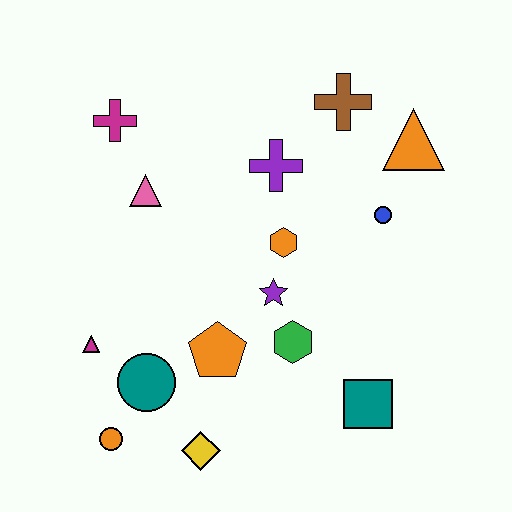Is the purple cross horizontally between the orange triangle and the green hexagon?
No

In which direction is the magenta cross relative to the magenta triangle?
The magenta cross is above the magenta triangle.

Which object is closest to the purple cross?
The orange hexagon is closest to the purple cross.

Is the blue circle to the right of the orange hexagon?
Yes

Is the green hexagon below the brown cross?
Yes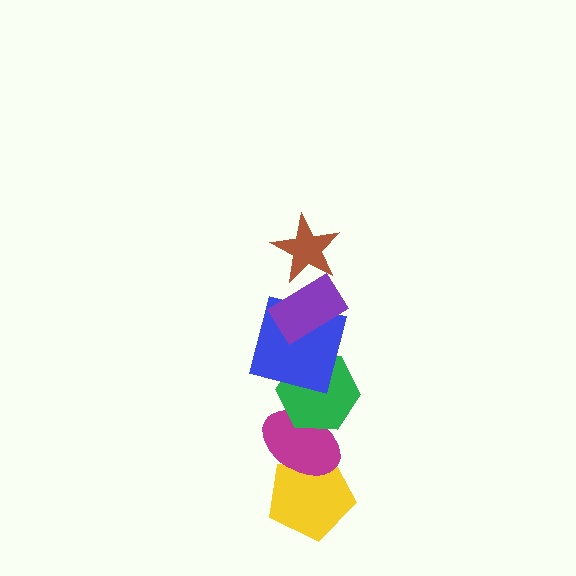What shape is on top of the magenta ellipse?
The green hexagon is on top of the magenta ellipse.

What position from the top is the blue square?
The blue square is 3rd from the top.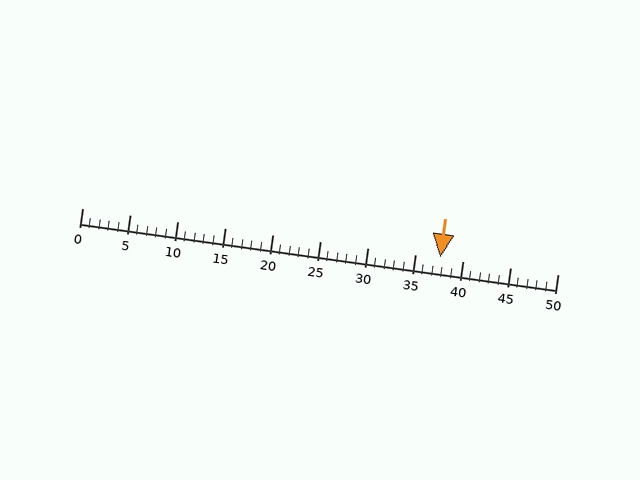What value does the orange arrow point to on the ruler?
The orange arrow points to approximately 38.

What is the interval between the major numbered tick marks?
The major tick marks are spaced 5 units apart.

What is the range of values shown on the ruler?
The ruler shows values from 0 to 50.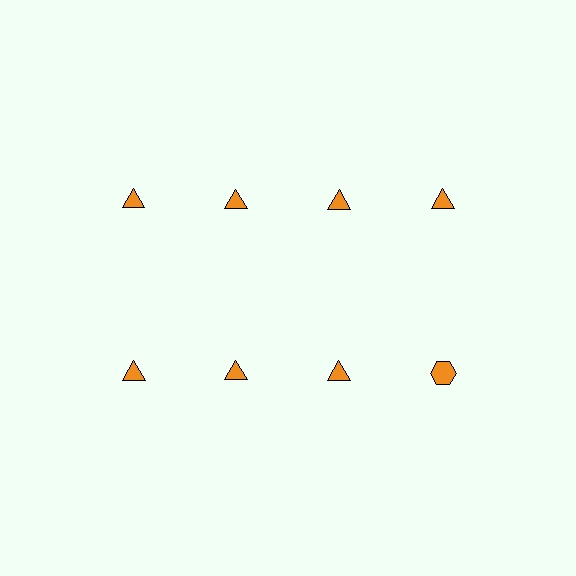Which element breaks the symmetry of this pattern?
The orange hexagon in the second row, second from right column breaks the symmetry. All other shapes are orange triangles.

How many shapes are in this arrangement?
There are 8 shapes arranged in a grid pattern.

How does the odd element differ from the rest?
It has a different shape: hexagon instead of triangle.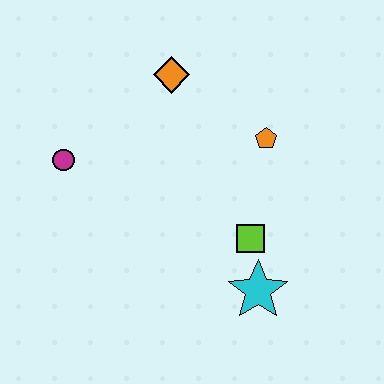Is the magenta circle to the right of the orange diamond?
No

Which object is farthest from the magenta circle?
The cyan star is farthest from the magenta circle.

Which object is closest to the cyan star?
The lime square is closest to the cyan star.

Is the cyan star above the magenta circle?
No